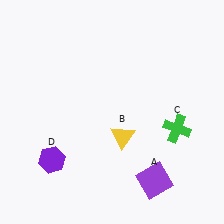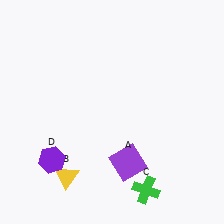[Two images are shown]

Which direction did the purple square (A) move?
The purple square (A) moved left.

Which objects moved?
The objects that moved are: the purple square (A), the yellow triangle (B), the green cross (C).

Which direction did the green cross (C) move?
The green cross (C) moved down.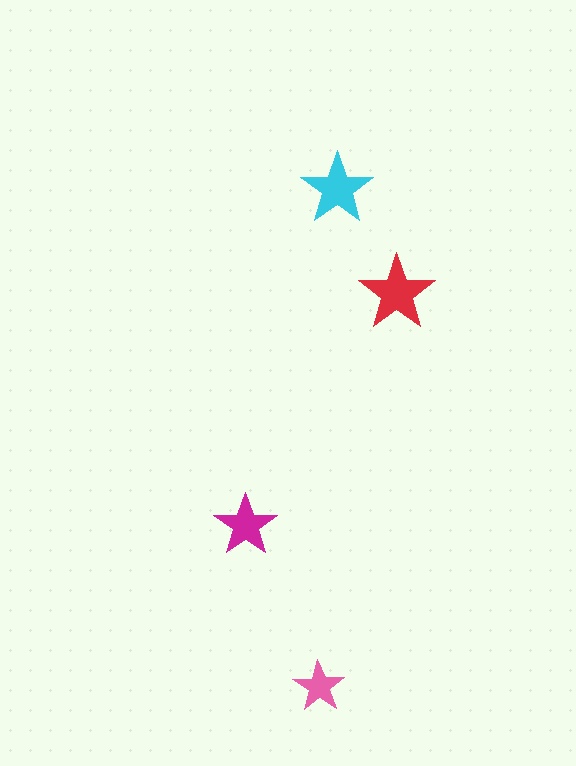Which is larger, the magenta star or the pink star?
The magenta one.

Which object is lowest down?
The pink star is bottommost.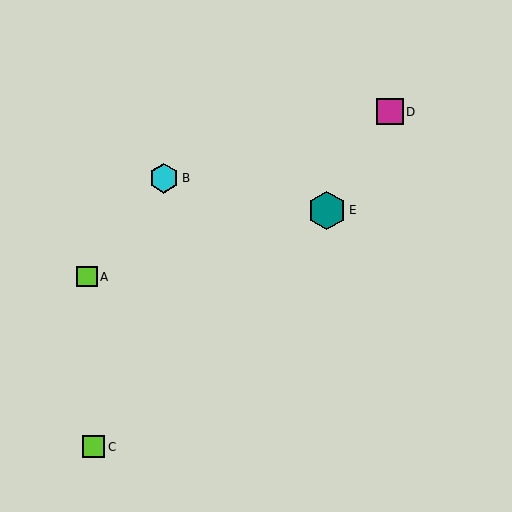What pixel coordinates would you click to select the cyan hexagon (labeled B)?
Click at (164, 178) to select the cyan hexagon B.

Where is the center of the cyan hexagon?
The center of the cyan hexagon is at (164, 178).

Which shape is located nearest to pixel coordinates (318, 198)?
The teal hexagon (labeled E) at (327, 210) is nearest to that location.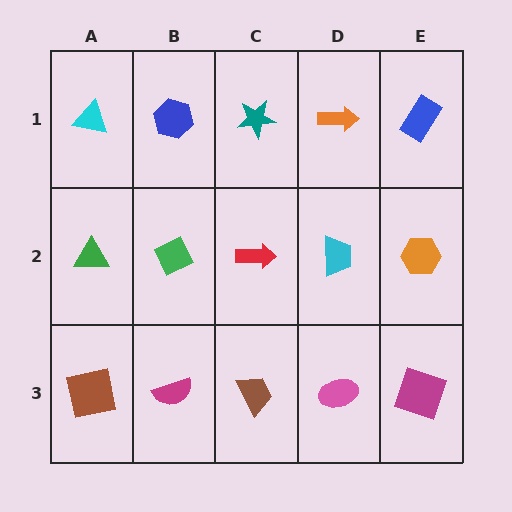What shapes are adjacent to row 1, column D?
A cyan trapezoid (row 2, column D), a teal star (row 1, column C), a blue rectangle (row 1, column E).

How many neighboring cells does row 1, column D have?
3.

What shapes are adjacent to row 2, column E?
A blue rectangle (row 1, column E), a magenta square (row 3, column E), a cyan trapezoid (row 2, column D).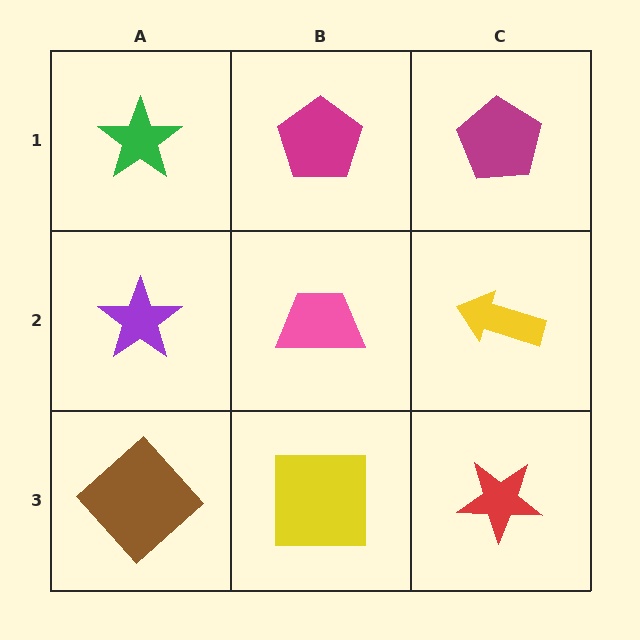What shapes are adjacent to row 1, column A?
A purple star (row 2, column A), a magenta pentagon (row 1, column B).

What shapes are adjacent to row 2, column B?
A magenta pentagon (row 1, column B), a yellow square (row 3, column B), a purple star (row 2, column A), a yellow arrow (row 2, column C).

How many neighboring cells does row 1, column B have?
3.